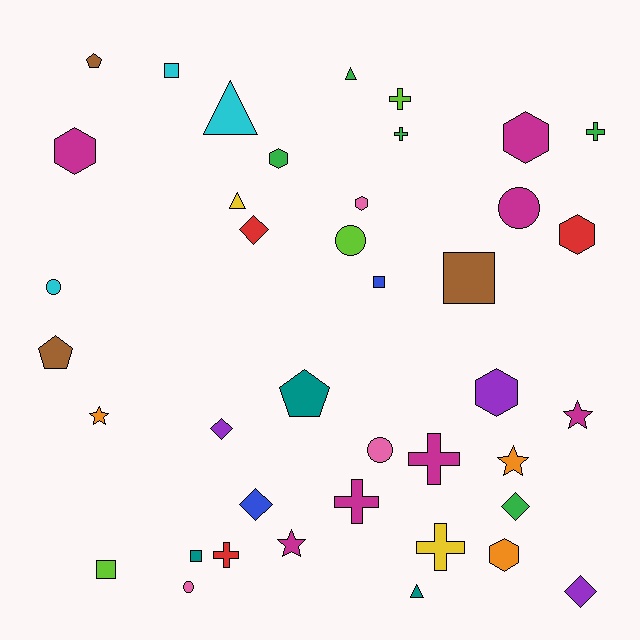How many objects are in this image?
There are 40 objects.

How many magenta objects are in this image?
There are 7 magenta objects.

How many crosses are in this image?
There are 7 crosses.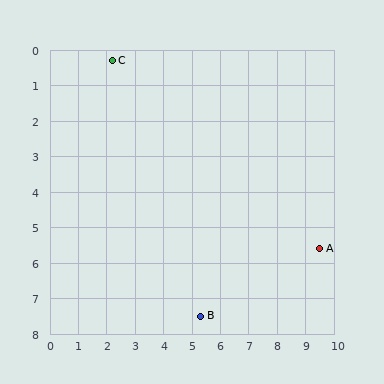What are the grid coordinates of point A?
Point A is at approximately (9.5, 5.6).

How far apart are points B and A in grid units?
Points B and A are about 4.6 grid units apart.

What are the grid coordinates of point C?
Point C is at approximately (2.2, 0.3).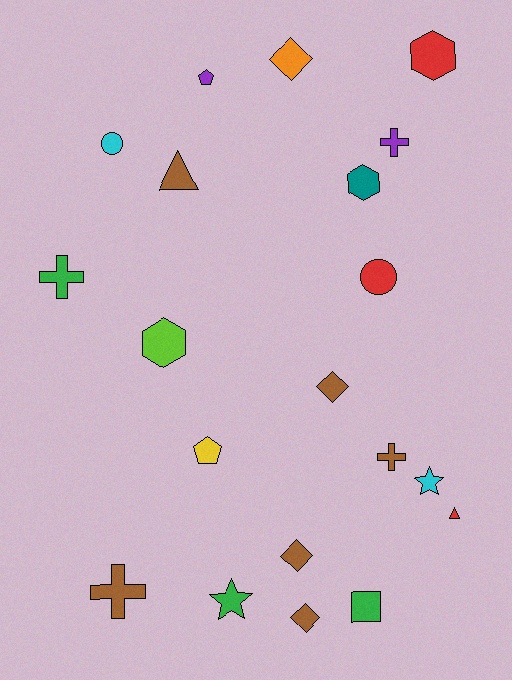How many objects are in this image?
There are 20 objects.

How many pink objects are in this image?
There are no pink objects.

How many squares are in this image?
There is 1 square.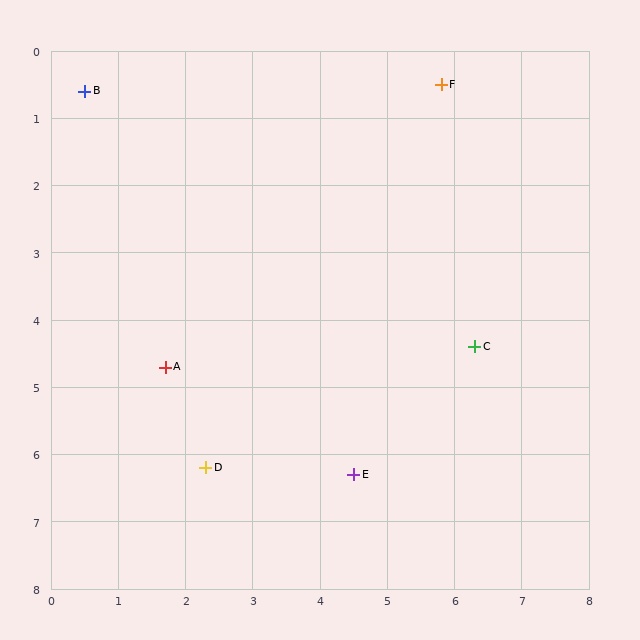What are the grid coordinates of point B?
Point B is at approximately (0.5, 0.6).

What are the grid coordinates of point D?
Point D is at approximately (2.3, 6.2).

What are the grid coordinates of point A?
Point A is at approximately (1.7, 4.7).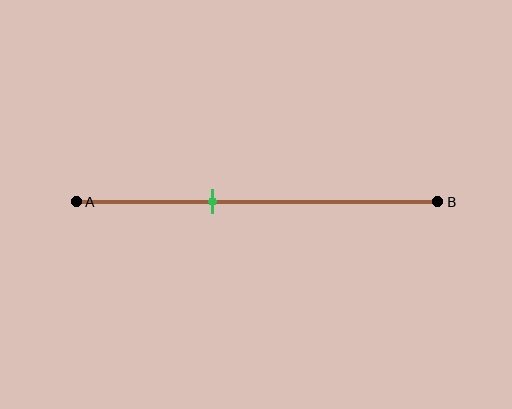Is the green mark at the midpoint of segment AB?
No, the mark is at about 40% from A, not at the 50% midpoint.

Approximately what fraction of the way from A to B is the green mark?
The green mark is approximately 40% of the way from A to B.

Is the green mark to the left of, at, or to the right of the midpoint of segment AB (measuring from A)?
The green mark is to the left of the midpoint of segment AB.